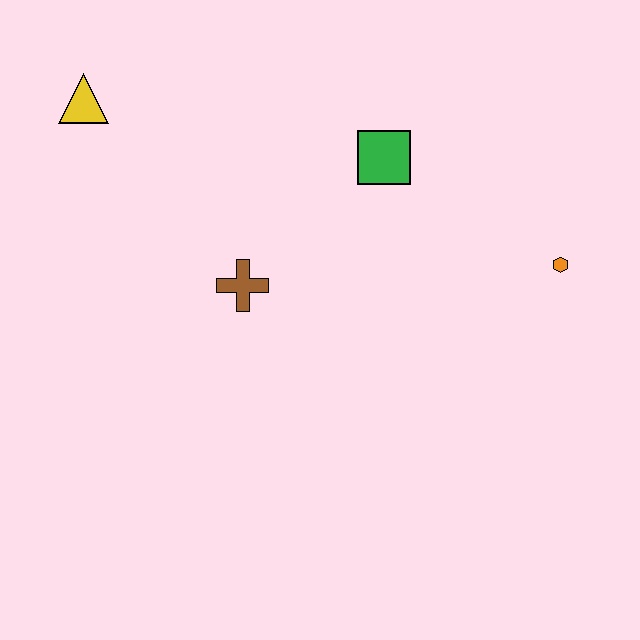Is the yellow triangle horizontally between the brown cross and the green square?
No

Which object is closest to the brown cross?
The green square is closest to the brown cross.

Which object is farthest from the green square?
The yellow triangle is farthest from the green square.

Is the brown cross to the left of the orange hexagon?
Yes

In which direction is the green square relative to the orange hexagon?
The green square is to the left of the orange hexagon.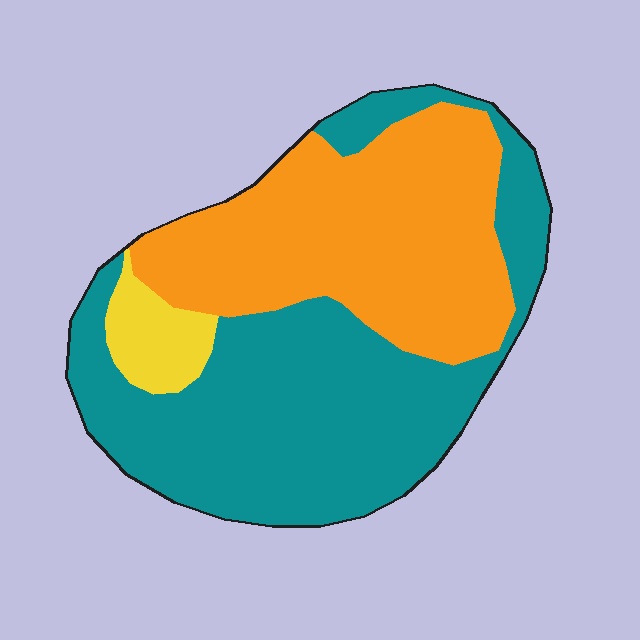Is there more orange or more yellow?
Orange.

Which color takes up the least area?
Yellow, at roughly 5%.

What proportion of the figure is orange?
Orange takes up about two fifths (2/5) of the figure.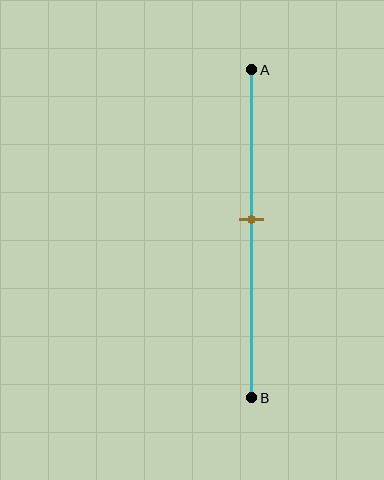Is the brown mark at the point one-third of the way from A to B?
No, the mark is at about 45% from A, not at the 33% one-third point.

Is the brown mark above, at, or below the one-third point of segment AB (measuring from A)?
The brown mark is below the one-third point of segment AB.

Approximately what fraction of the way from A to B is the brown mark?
The brown mark is approximately 45% of the way from A to B.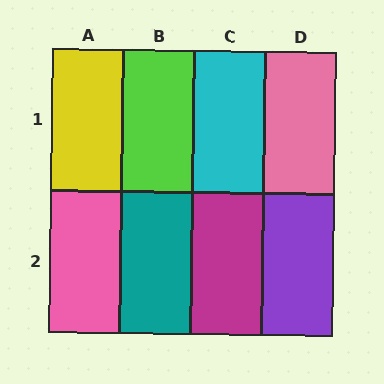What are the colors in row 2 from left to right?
Pink, teal, magenta, purple.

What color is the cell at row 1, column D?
Pink.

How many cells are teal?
1 cell is teal.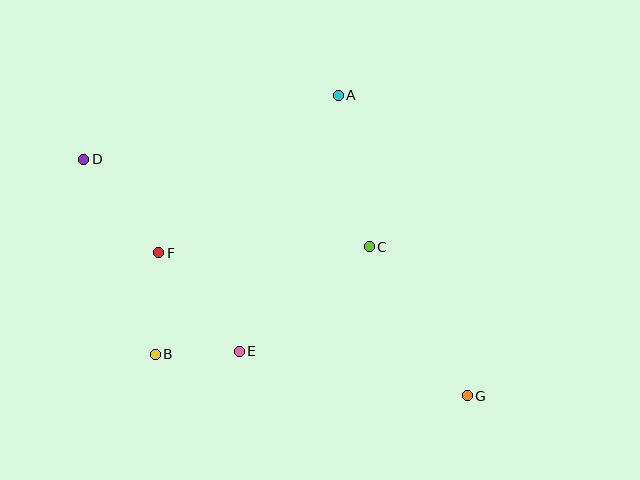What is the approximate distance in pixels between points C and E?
The distance between C and E is approximately 167 pixels.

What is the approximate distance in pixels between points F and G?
The distance between F and G is approximately 340 pixels.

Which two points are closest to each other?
Points B and E are closest to each other.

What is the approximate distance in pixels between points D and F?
The distance between D and F is approximately 120 pixels.